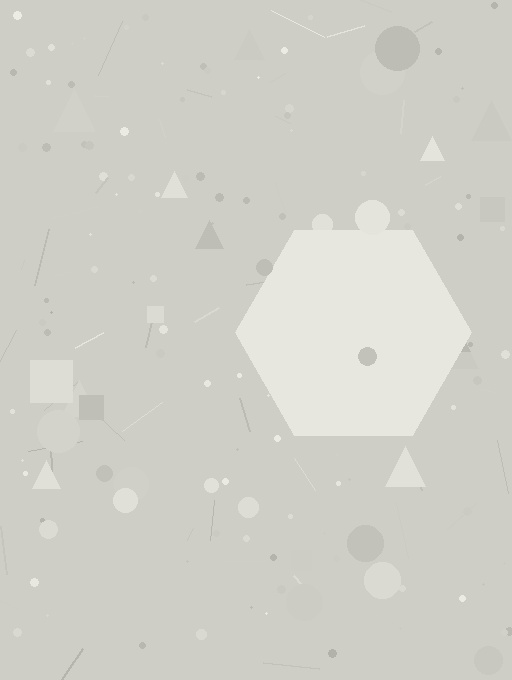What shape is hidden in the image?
A hexagon is hidden in the image.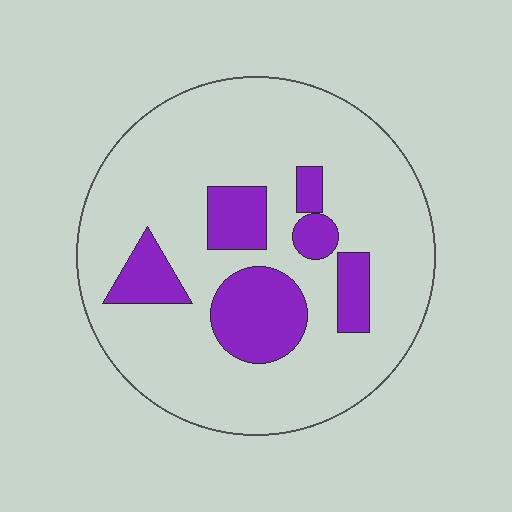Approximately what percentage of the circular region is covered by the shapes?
Approximately 20%.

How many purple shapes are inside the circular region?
6.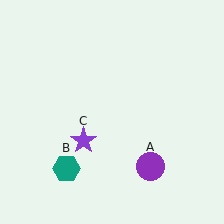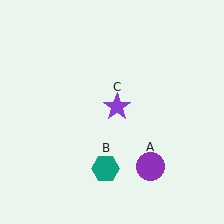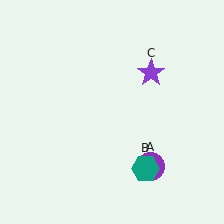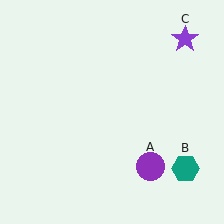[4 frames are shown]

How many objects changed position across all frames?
2 objects changed position: teal hexagon (object B), purple star (object C).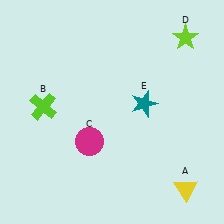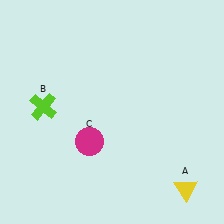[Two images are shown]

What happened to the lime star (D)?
The lime star (D) was removed in Image 2. It was in the top-right area of Image 1.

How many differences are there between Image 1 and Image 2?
There are 2 differences between the two images.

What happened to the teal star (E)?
The teal star (E) was removed in Image 2. It was in the top-right area of Image 1.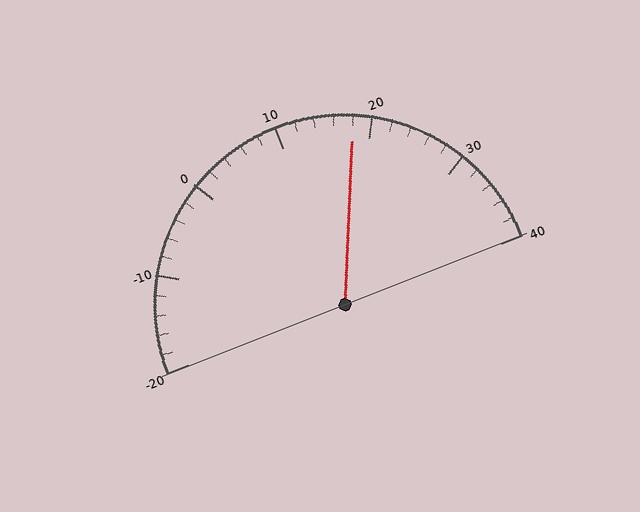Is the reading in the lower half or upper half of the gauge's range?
The reading is in the upper half of the range (-20 to 40).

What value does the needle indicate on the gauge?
The needle indicates approximately 18.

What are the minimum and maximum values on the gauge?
The gauge ranges from -20 to 40.